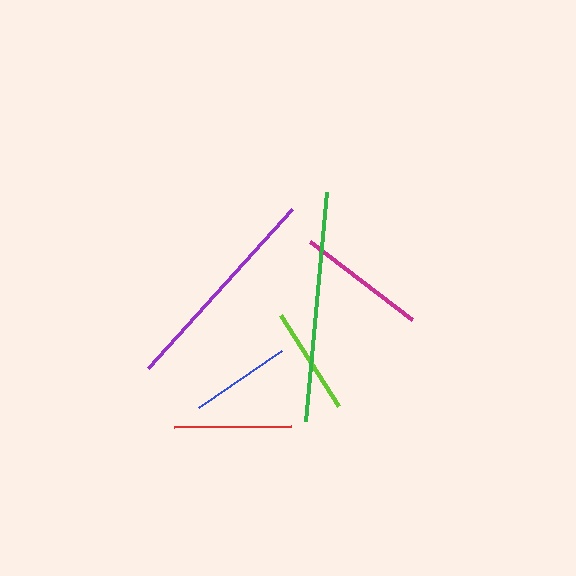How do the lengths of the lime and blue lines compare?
The lime and blue lines are approximately the same length.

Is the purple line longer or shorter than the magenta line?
The purple line is longer than the magenta line.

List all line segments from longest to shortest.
From longest to shortest: green, purple, magenta, red, lime, blue.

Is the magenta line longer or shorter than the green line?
The green line is longer than the magenta line.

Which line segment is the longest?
The green line is the longest at approximately 230 pixels.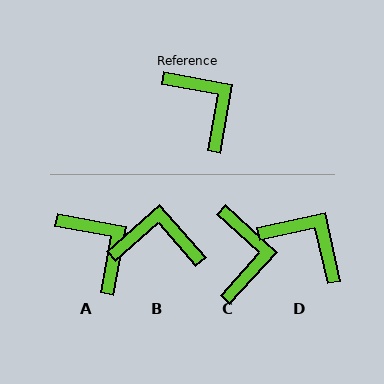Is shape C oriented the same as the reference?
No, it is off by about 32 degrees.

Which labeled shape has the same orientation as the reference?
A.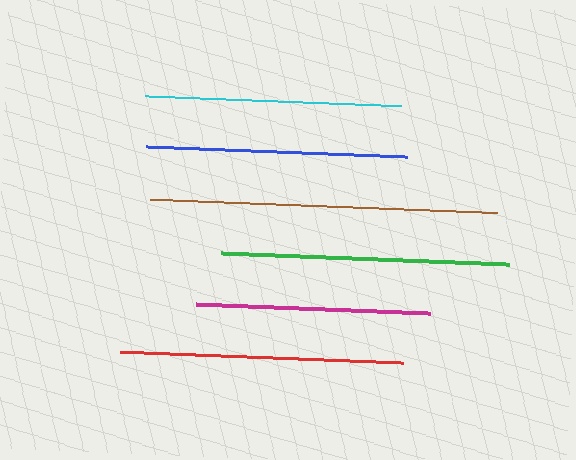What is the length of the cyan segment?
The cyan segment is approximately 257 pixels long.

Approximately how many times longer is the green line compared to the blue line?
The green line is approximately 1.1 times the length of the blue line.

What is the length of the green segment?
The green segment is approximately 288 pixels long.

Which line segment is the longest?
The brown line is the longest at approximately 348 pixels.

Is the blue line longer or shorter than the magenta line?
The blue line is longer than the magenta line.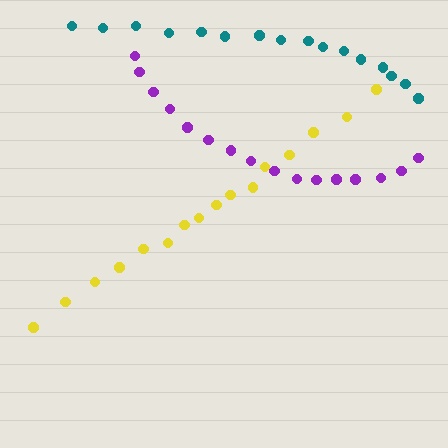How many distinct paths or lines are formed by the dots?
There are 3 distinct paths.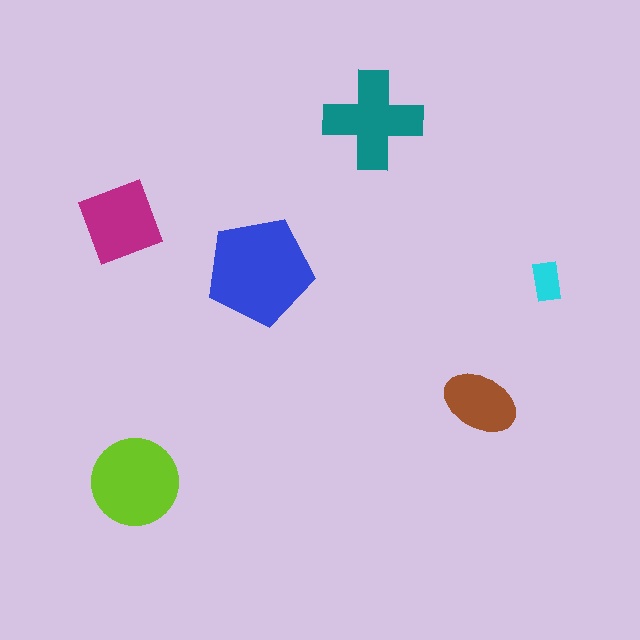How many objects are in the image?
There are 6 objects in the image.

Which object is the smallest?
The cyan rectangle.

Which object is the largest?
The blue pentagon.